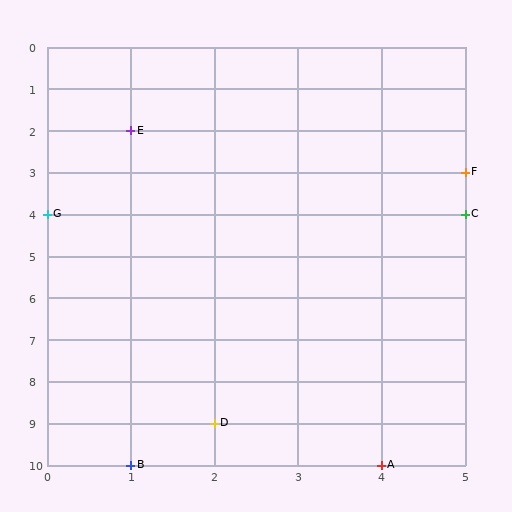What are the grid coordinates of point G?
Point G is at grid coordinates (0, 4).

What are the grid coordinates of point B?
Point B is at grid coordinates (1, 10).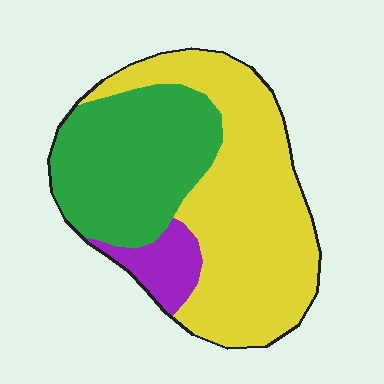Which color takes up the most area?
Yellow, at roughly 55%.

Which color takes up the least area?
Purple, at roughly 10%.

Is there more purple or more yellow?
Yellow.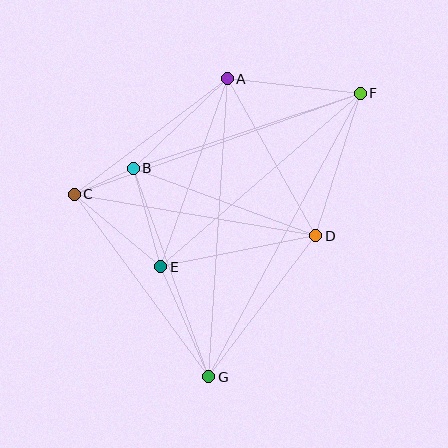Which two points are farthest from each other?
Points F and G are farthest from each other.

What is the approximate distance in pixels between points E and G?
The distance between E and G is approximately 120 pixels.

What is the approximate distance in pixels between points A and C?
The distance between A and C is approximately 192 pixels.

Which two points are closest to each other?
Points B and C are closest to each other.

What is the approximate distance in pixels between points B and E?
The distance between B and E is approximately 102 pixels.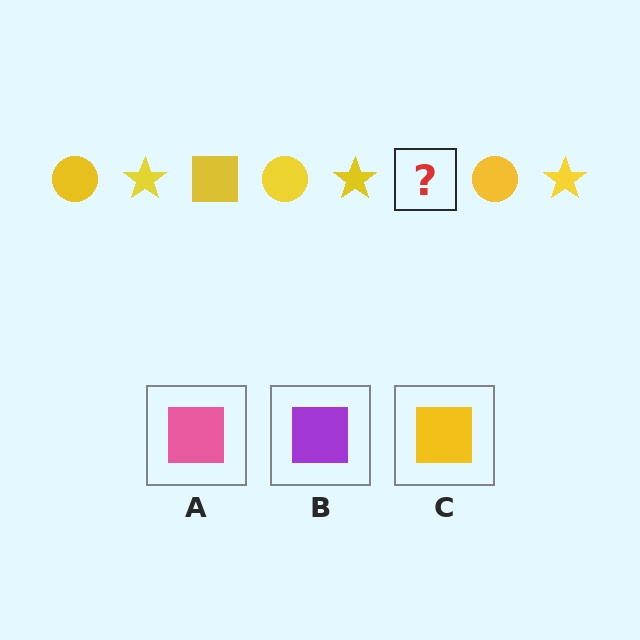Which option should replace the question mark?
Option C.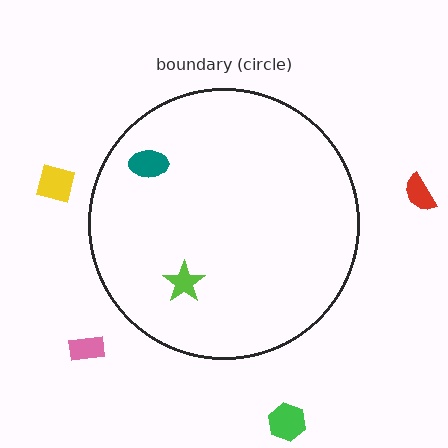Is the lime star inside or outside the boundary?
Inside.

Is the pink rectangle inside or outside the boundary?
Outside.